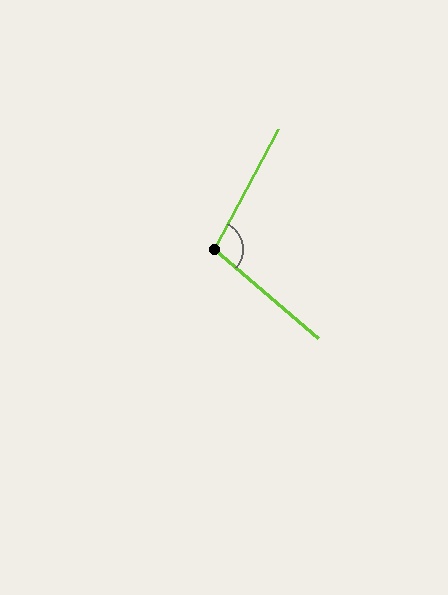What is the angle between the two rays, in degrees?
Approximately 102 degrees.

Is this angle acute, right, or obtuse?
It is obtuse.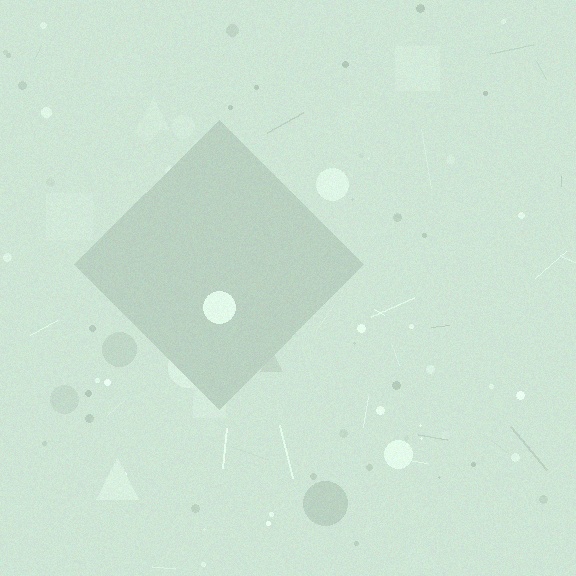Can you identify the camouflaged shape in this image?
The camouflaged shape is a diamond.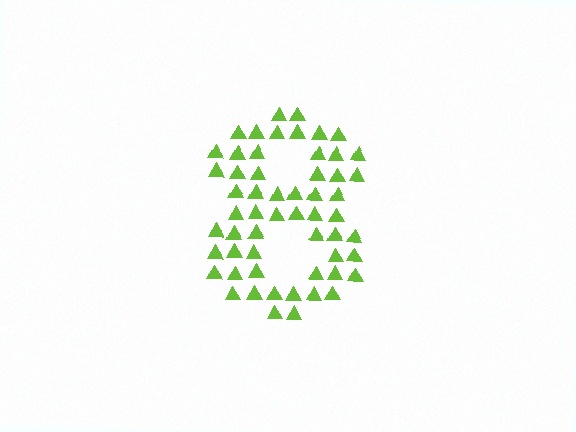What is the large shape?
The large shape is the digit 8.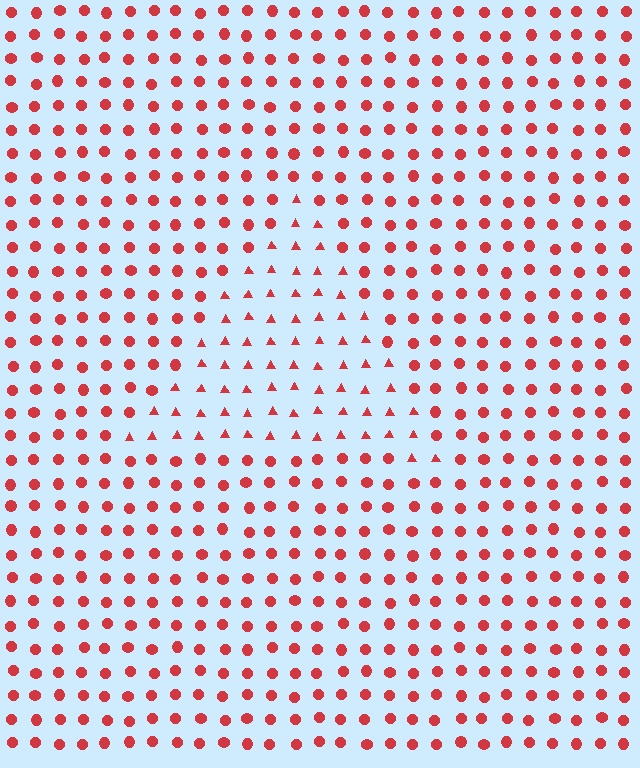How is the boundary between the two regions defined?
The boundary is defined by a change in element shape: triangles inside vs. circles outside. All elements share the same color and spacing.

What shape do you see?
I see a triangle.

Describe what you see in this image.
The image is filled with small red elements arranged in a uniform grid. A triangle-shaped region contains triangles, while the surrounding area contains circles. The boundary is defined purely by the change in element shape.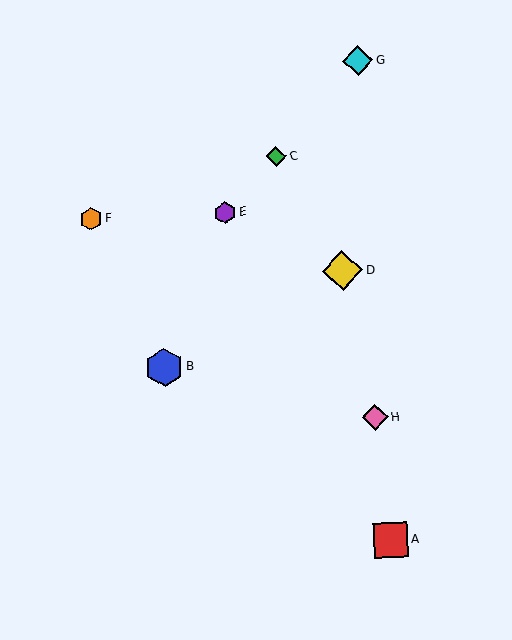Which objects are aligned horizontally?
Objects E, F are aligned horizontally.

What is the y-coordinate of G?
Object G is at y≈61.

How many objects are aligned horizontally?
2 objects (E, F) are aligned horizontally.